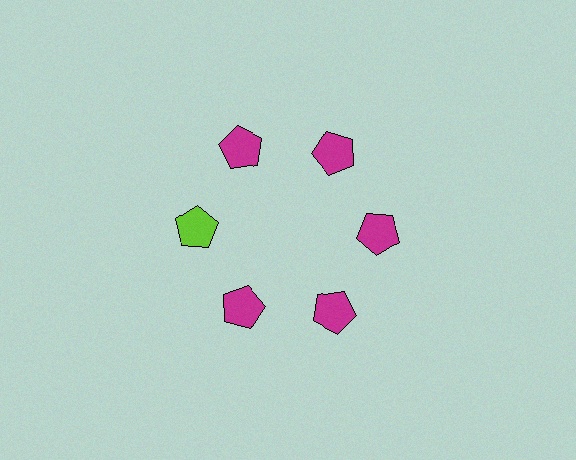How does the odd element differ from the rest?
It has a different color: lime instead of magenta.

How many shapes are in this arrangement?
There are 6 shapes arranged in a ring pattern.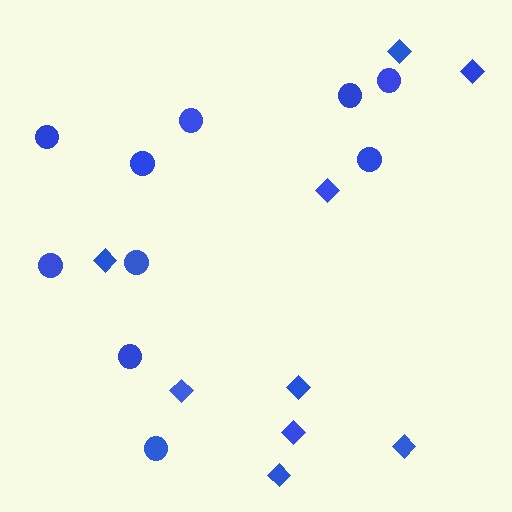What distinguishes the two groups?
There are 2 groups: one group of diamonds (9) and one group of circles (10).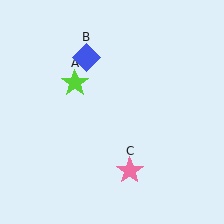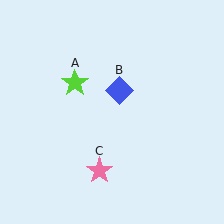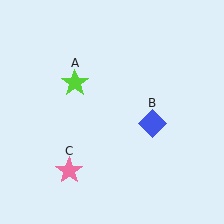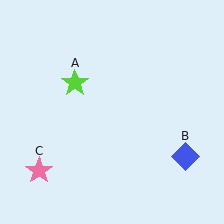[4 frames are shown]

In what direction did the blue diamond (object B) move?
The blue diamond (object B) moved down and to the right.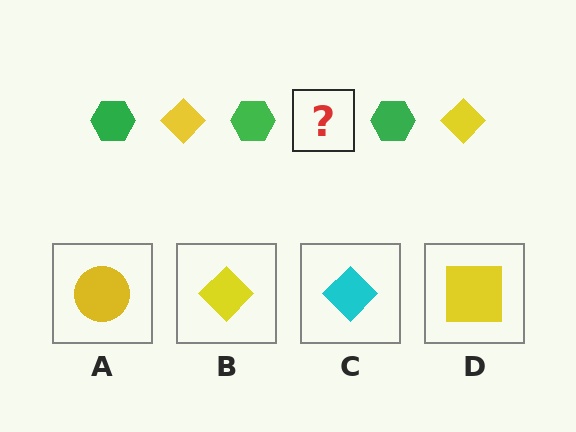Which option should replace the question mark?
Option B.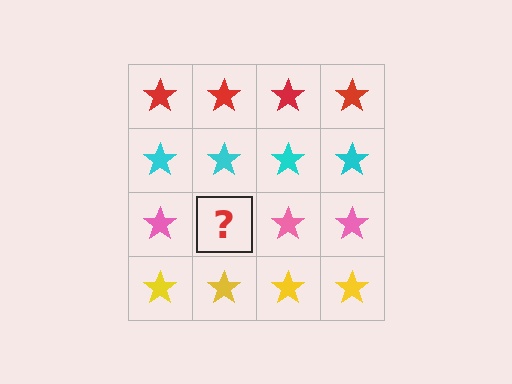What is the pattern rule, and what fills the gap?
The rule is that each row has a consistent color. The gap should be filled with a pink star.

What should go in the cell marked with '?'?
The missing cell should contain a pink star.